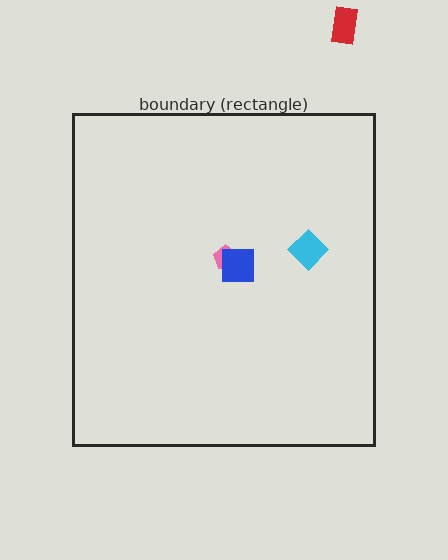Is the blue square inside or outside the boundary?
Inside.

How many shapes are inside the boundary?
3 inside, 1 outside.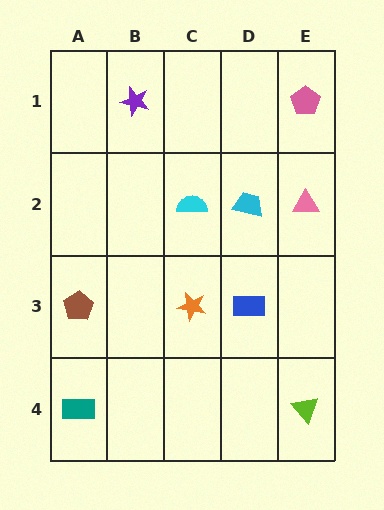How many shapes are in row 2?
3 shapes.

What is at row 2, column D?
A cyan trapezoid.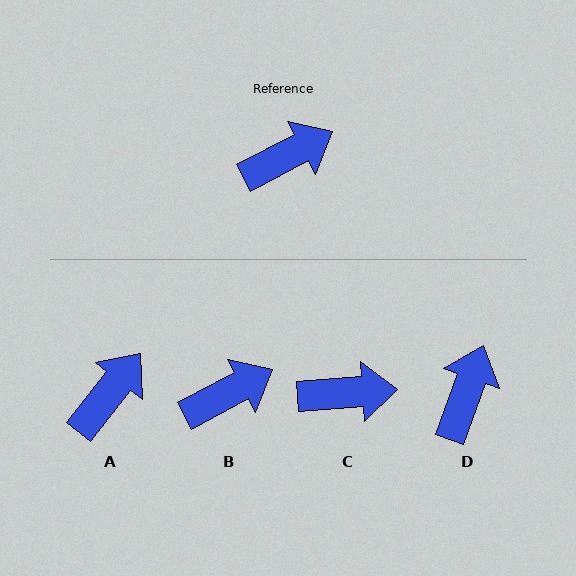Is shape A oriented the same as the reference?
No, it is off by about 24 degrees.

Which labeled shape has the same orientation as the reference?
B.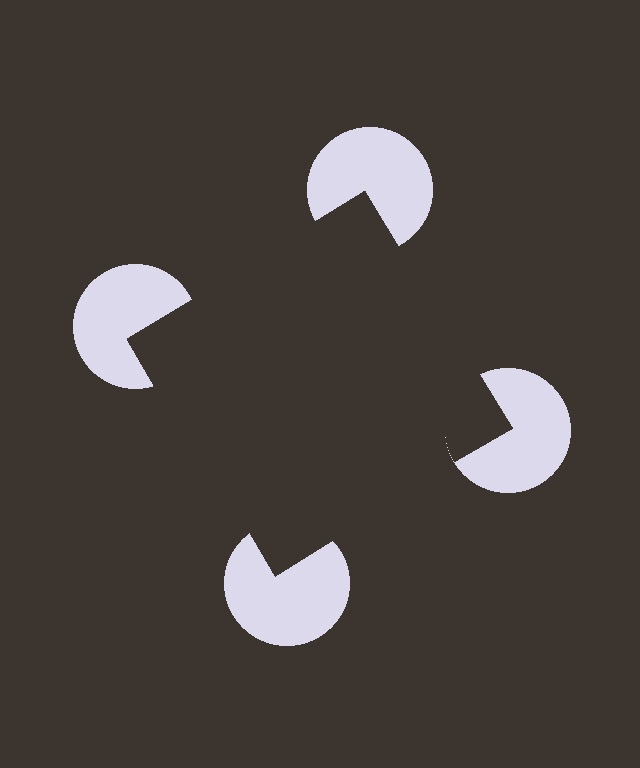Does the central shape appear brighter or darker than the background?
It typically appears slightly darker than the background, even though no actual brightness change is drawn.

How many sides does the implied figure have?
4 sides.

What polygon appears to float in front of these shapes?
An illusory square — its edges are inferred from the aligned wedge cuts in the pac-man discs, not physically drawn.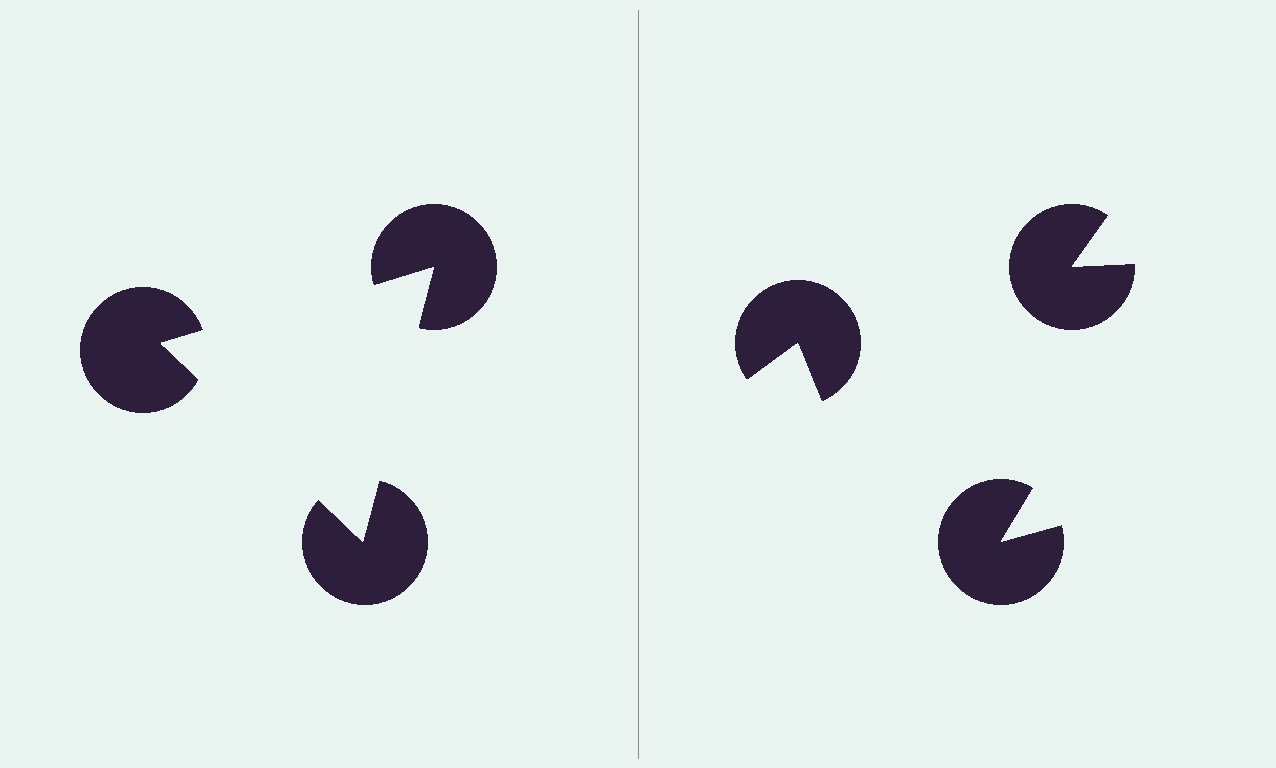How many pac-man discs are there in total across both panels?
6 — 3 on each side.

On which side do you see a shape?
An illusory triangle appears on the left side. On the right side the wedge cuts are rotated, so no coherent shape forms.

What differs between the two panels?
The pac-man discs are positioned identically on both sides; only the wedge orientations differ. On the left they align to a triangle; on the right they are misaligned.